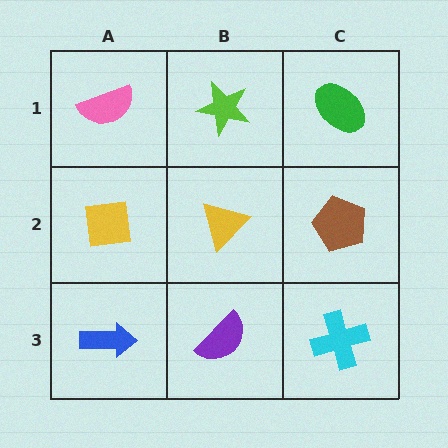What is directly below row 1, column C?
A brown pentagon.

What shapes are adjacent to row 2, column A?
A pink semicircle (row 1, column A), a blue arrow (row 3, column A), a yellow triangle (row 2, column B).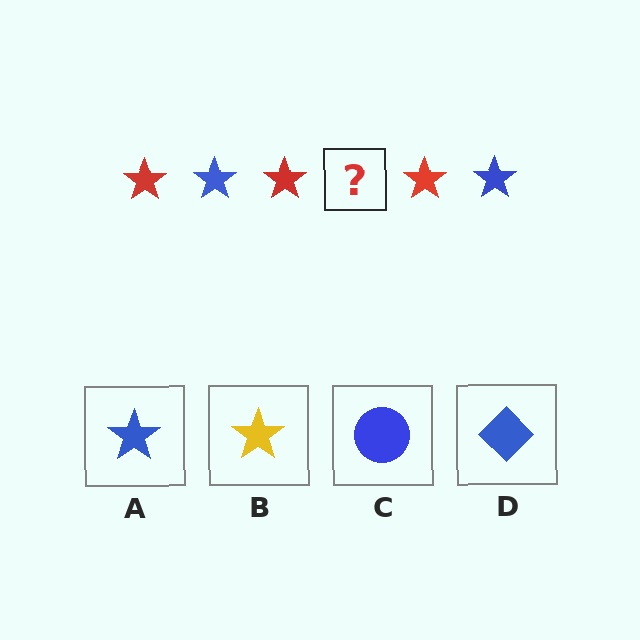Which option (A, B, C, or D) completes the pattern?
A.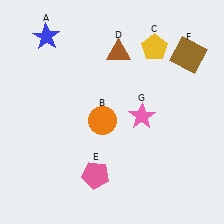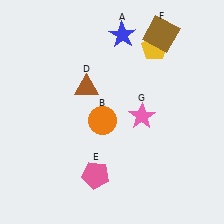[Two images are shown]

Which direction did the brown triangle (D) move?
The brown triangle (D) moved down.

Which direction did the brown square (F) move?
The brown square (F) moved left.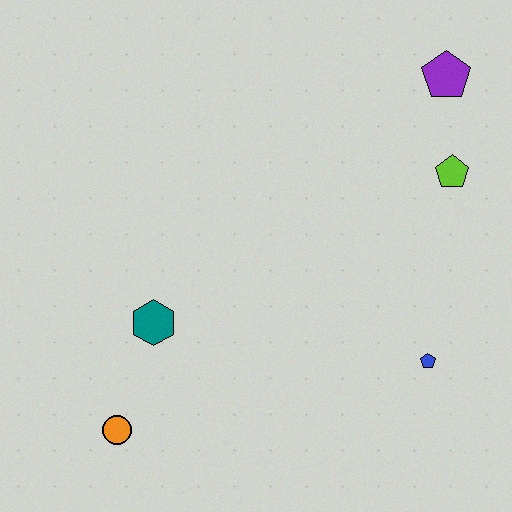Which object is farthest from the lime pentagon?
The orange circle is farthest from the lime pentagon.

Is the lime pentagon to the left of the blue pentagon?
No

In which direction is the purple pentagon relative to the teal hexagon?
The purple pentagon is to the right of the teal hexagon.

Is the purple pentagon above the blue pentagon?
Yes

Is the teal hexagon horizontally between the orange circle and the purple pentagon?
Yes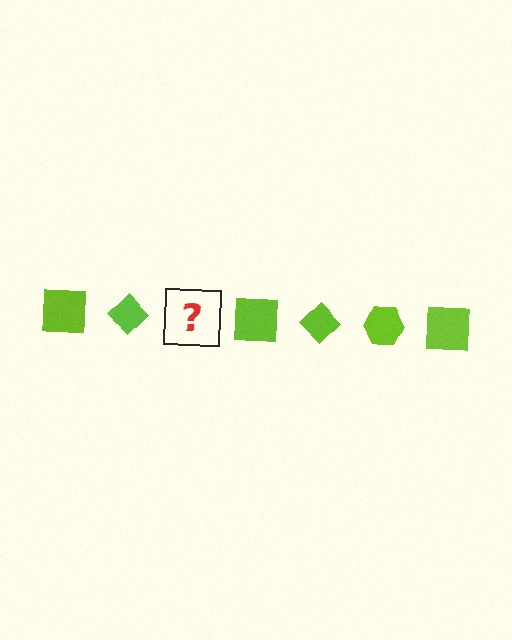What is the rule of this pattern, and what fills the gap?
The rule is that the pattern cycles through square, diamond, hexagon shapes in lime. The gap should be filled with a lime hexagon.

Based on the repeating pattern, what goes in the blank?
The blank should be a lime hexagon.